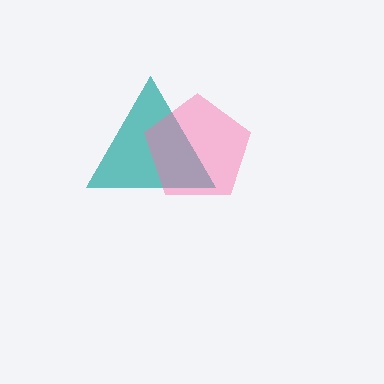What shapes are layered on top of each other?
The layered shapes are: a teal triangle, a pink pentagon.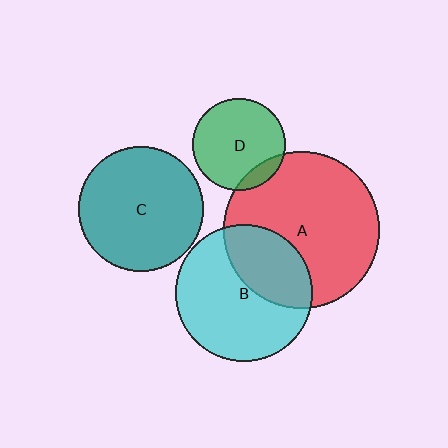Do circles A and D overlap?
Yes.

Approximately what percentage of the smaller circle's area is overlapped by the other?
Approximately 10%.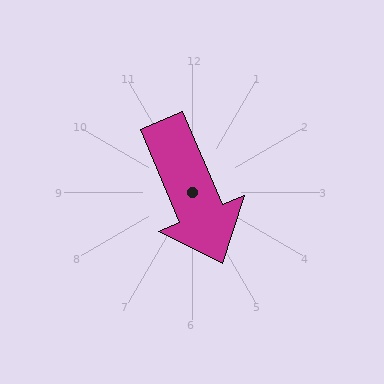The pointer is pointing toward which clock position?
Roughly 5 o'clock.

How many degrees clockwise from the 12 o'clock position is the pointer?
Approximately 157 degrees.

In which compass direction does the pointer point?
Southeast.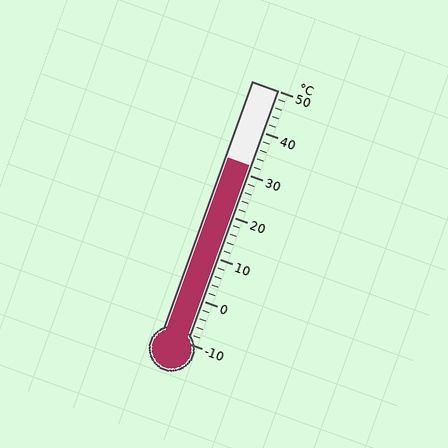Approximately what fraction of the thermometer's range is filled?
The thermometer is filled to approximately 70% of its range.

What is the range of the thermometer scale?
The thermometer scale ranges from -10°C to 50°C.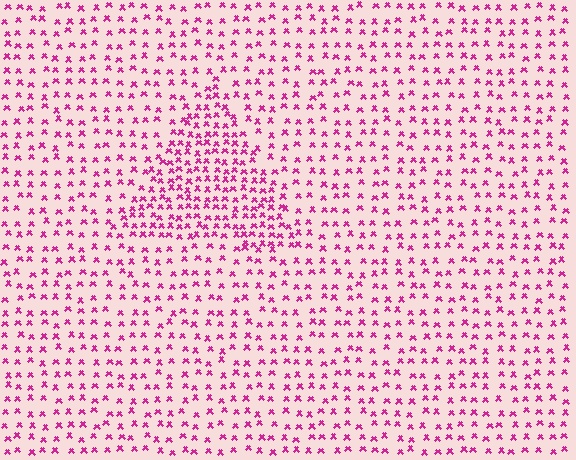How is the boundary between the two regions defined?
The boundary is defined by a change in element density (approximately 1.9x ratio). All elements are the same color, size, and shape.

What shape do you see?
I see a triangle.